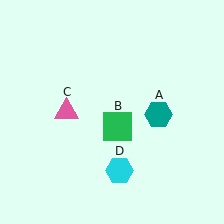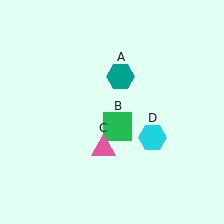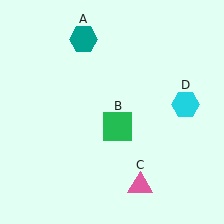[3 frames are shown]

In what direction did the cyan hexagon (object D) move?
The cyan hexagon (object D) moved up and to the right.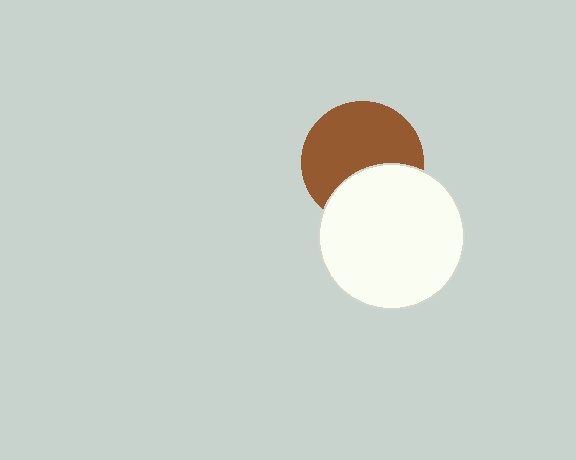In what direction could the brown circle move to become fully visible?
The brown circle could move up. That would shift it out from behind the white circle entirely.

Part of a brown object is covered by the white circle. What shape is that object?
It is a circle.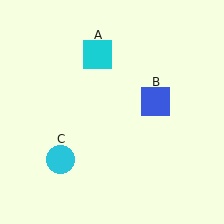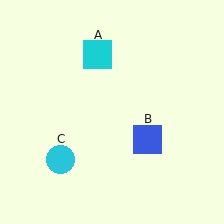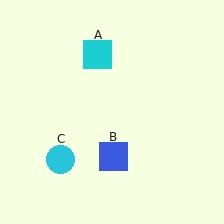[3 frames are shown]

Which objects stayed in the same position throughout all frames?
Cyan square (object A) and cyan circle (object C) remained stationary.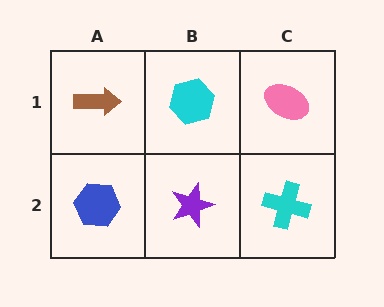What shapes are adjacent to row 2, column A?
A brown arrow (row 1, column A), a purple star (row 2, column B).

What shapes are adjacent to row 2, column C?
A pink ellipse (row 1, column C), a purple star (row 2, column B).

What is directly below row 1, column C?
A cyan cross.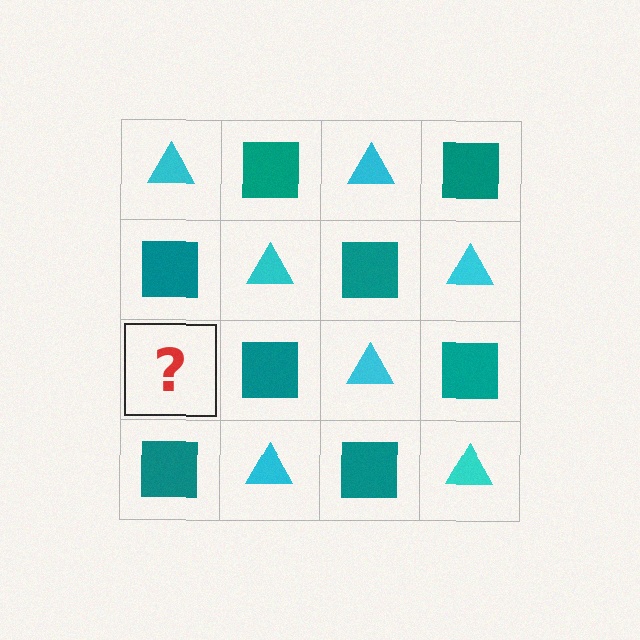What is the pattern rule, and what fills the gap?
The rule is that it alternates cyan triangle and teal square in a checkerboard pattern. The gap should be filled with a cyan triangle.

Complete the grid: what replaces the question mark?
The question mark should be replaced with a cyan triangle.